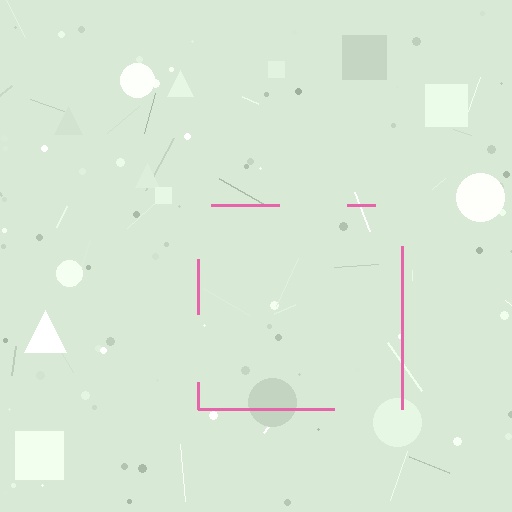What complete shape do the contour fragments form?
The contour fragments form a square.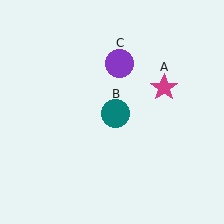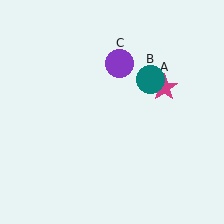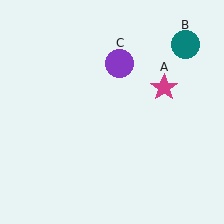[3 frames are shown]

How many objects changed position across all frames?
1 object changed position: teal circle (object B).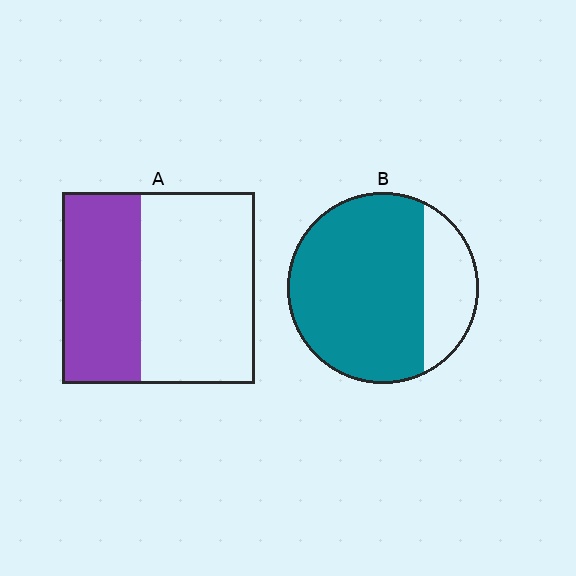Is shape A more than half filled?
No.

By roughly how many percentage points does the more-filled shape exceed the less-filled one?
By roughly 35 percentage points (B over A).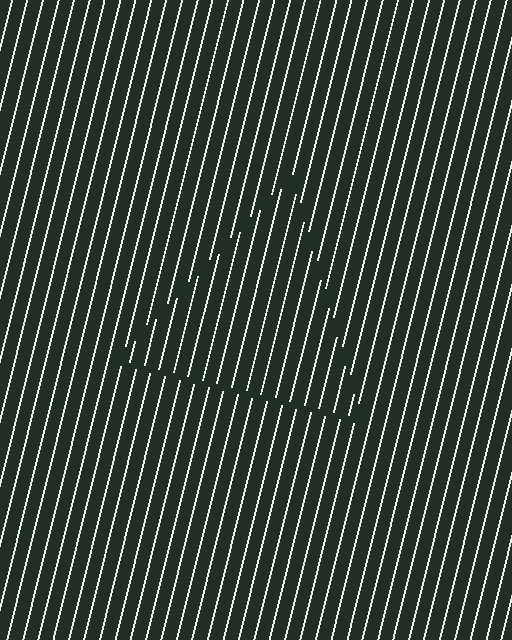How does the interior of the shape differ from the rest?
The interior of the shape contains the same grating, shifted by half a period — the contour is defined by the phase discontinuity where line-ends from the inner and outer gratings abut.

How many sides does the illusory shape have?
3 sides — the line-ends trace a triangle.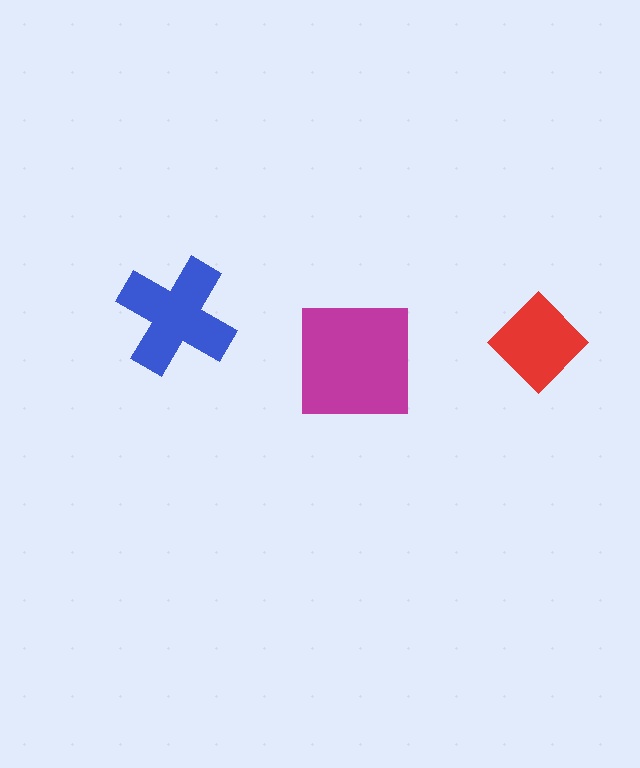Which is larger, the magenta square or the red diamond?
The magenta square.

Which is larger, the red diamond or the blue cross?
The blue cross.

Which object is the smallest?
The red diamond.